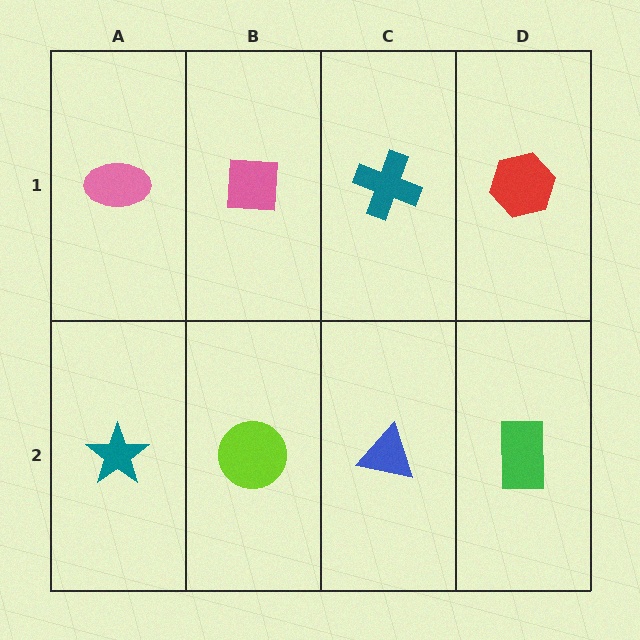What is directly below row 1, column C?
A blue triangle.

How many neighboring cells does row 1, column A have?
2.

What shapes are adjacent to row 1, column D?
A green rectangle (row 2, column D), a teal cross (row 1, column C).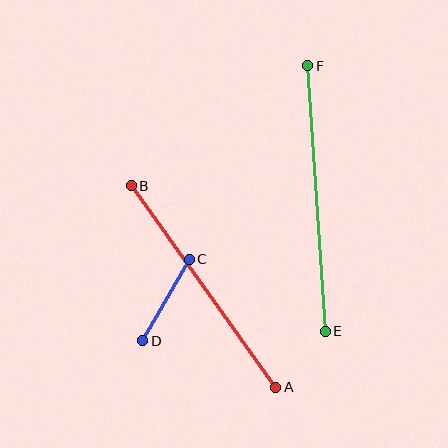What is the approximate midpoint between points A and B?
The midpoint is at approximately (203, 287) pixels.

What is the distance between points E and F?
The distance is approximately 266 pixels.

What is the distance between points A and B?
The distance is approximately 248 pixels.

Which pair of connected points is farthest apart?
Points E and F are farthest apart.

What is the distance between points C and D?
The distance is approximately 94 pixels.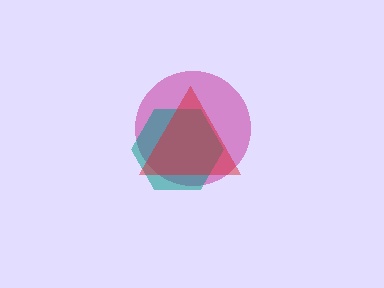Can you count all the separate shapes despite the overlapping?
Yes, there are 3 separate shapes.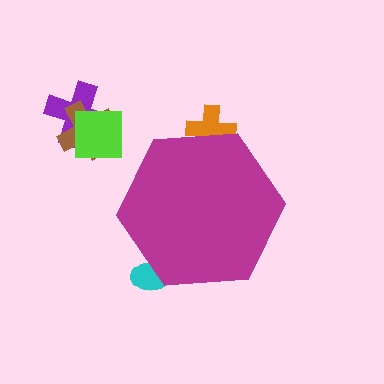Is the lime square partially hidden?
No, the lime square is fully visible.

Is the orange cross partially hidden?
Yes, the orange cross is partially hidden behind the magenta hexagon.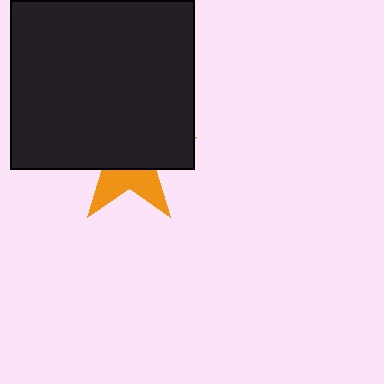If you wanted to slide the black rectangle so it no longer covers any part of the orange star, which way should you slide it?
Slide it up — that is the most direct way to separate the two shapes.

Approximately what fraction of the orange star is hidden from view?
Roughly 64% of the orange star is hidden behind the black rectangle.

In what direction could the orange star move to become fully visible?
The orange star could move down. That would shift it out from behind the black rectangle entirely.